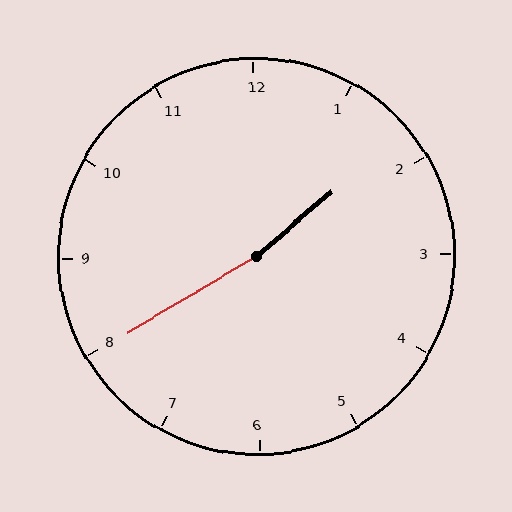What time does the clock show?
1:40.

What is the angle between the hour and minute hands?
Approximately 170 degrees.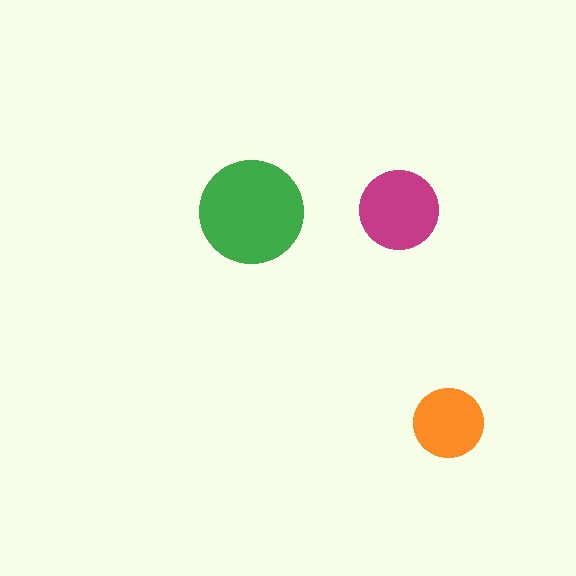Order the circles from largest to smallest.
the green one, the magenta one, the orange one.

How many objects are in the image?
There are 3 objects in the image.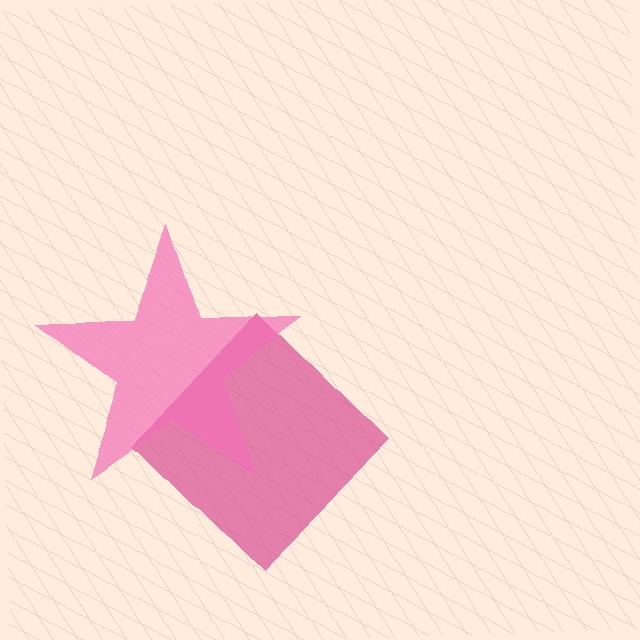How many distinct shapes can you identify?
There are 2 distinct shapes: a magenta diamond, a pink star.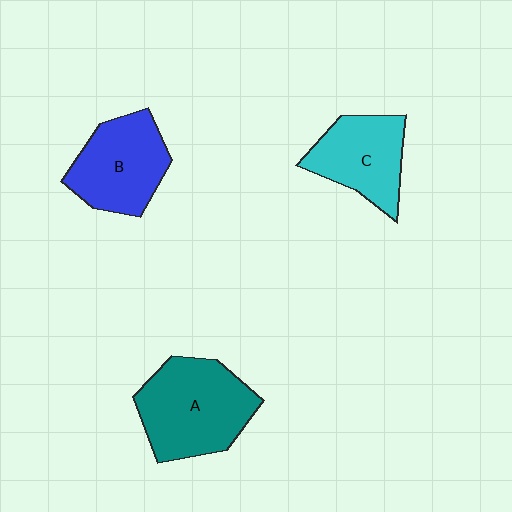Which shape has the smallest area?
Shape C (cyan).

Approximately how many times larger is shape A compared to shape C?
Approximately 1.4 times.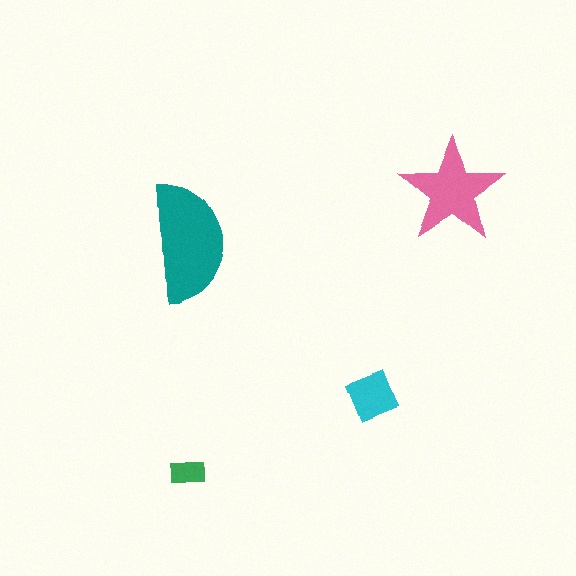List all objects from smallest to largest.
The green rectangle, the cyan diamond, the pink star, the teal semicircle.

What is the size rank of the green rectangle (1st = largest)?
4th.